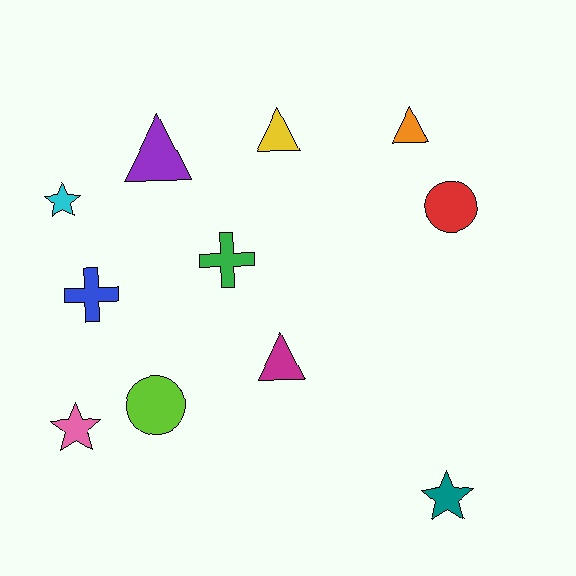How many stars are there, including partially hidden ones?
There are 3 stars.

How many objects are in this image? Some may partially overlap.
There are 11 objects.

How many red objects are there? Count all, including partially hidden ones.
There is 1 red object.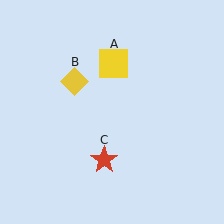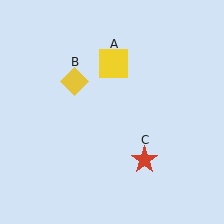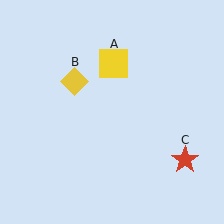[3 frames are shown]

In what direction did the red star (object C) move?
The red star (object C) moved right.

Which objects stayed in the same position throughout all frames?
Yellow square (object A) and yellow diamond (object B) remained stationary.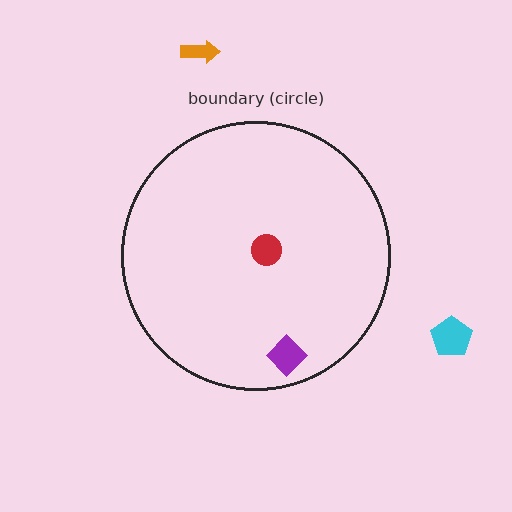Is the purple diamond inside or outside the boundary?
Inside.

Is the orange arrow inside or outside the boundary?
Outside.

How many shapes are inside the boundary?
2 inside, 2 outside.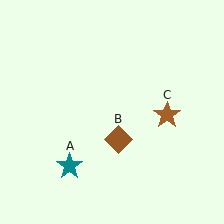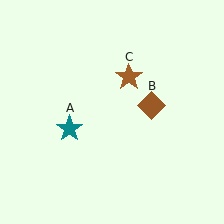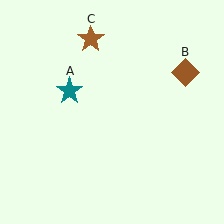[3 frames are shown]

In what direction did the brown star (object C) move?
The brown star (object C) moved up and to the left.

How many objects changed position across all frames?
3 objects changed position: teal star (object A), brown diamond (object B), brown star (object C).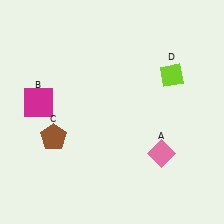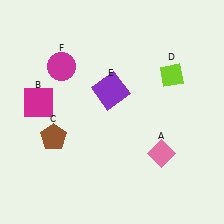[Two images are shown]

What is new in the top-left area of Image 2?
A purple square (E) was added in the top-left area of Image 2.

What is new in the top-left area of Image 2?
A magenta circle (F) was added in the top-left area of Image 2.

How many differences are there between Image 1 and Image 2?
There are 2 differences between the two images.